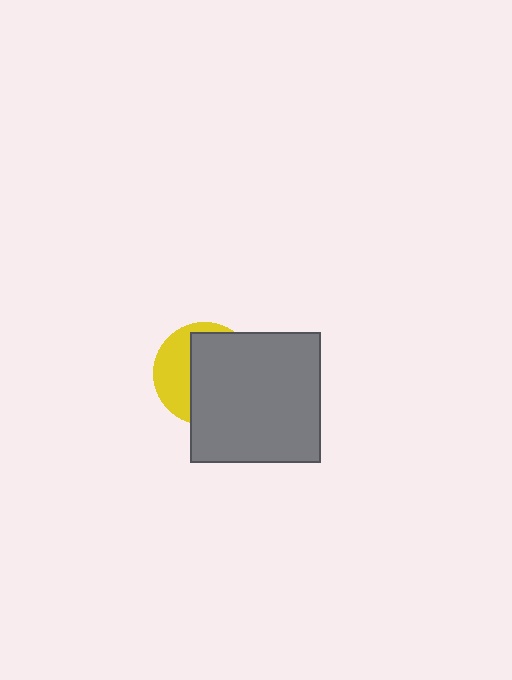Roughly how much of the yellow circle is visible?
A small part of it is visible (roughly 36%).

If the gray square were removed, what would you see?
You would see the complete yellow circle.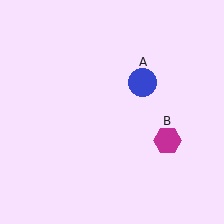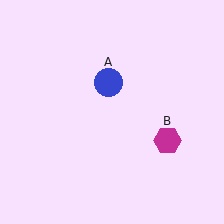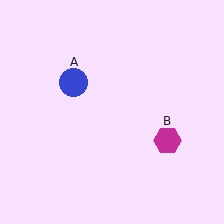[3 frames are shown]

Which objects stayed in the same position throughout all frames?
Magenta hexagon (object B) remained stationary.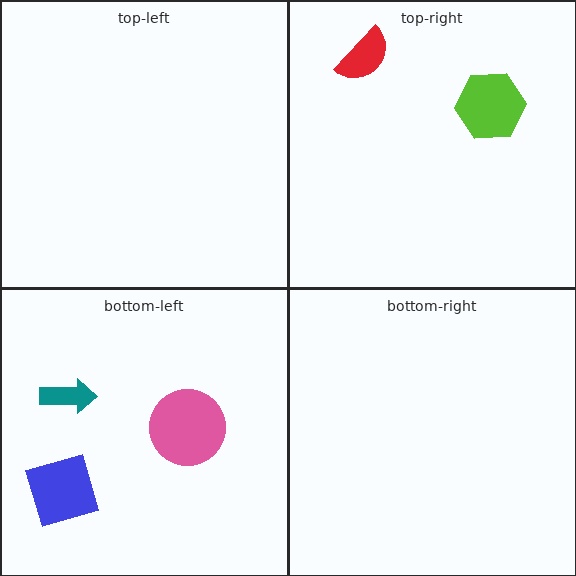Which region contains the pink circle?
The bottom-left region.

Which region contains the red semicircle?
The top-right region.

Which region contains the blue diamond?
The bottom-left region.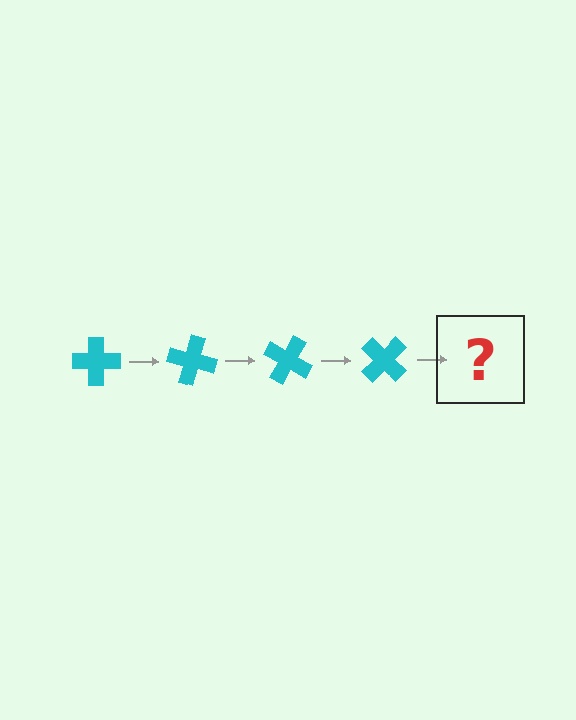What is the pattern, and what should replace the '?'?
The pattern is that the cross rotates 15 degrees each step. The '?' should be a cyan cross rotated 60 degrees.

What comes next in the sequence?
The next element should be a cyan cross rotated 60 degrees.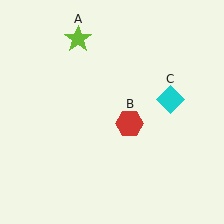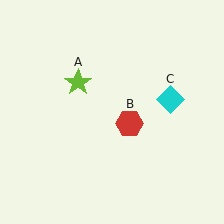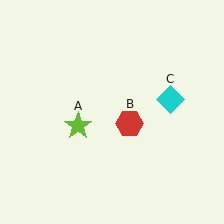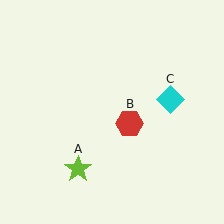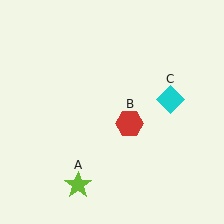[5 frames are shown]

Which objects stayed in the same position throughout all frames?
Red hexagon (object B) and cyan diamond (object C) remained stationary.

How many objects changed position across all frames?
1 object changed position: lime star (object A).